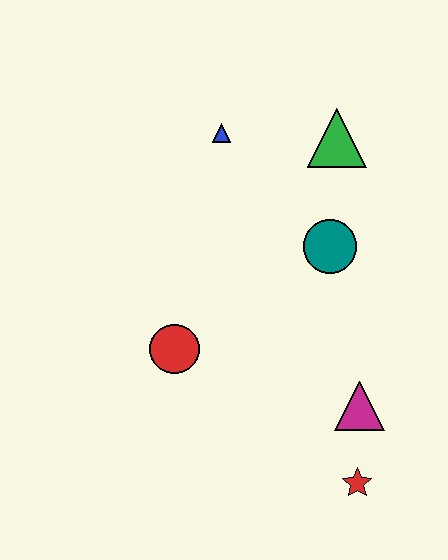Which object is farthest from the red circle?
The green triangle is farthest from the red circle.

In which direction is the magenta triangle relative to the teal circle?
The magenta triangle is below the teal circle.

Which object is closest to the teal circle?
The green triangle is closest to the teal circle.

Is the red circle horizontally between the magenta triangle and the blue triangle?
No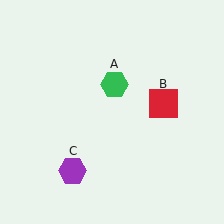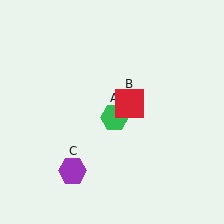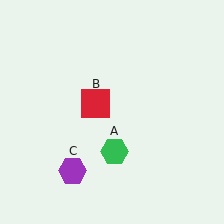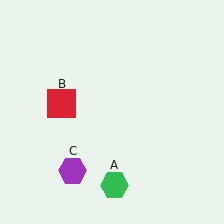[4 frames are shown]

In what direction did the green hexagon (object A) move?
The green hexagon (object A) moved down.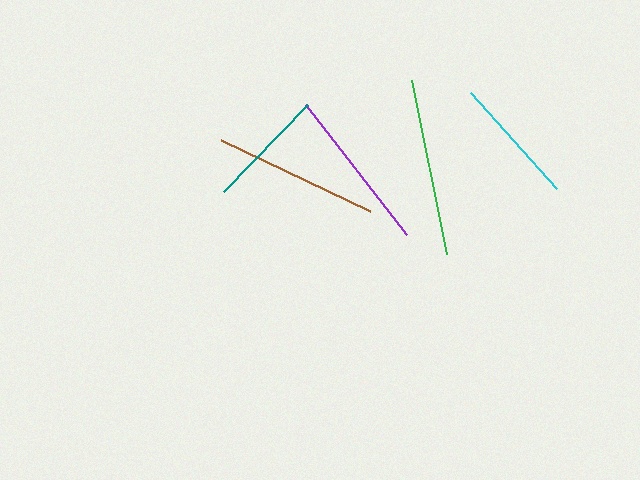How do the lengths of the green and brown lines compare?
The green and brown lines are approximately the same length.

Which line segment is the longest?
The green line is the longest at approximately 178 pixels.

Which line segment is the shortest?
The teal line is the shortest at approximately 120 pixels.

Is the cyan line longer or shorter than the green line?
The green line is longer than the cyan line.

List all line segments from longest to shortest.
From longest to shortest: green, brown, purple, cyan, teal.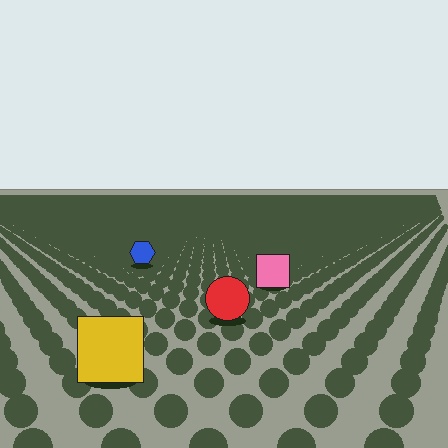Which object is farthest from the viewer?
The blue hexagon is farthest from the viewer. It appears smaller and the ground texture around it is denser.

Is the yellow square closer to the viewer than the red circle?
Yes. The yellow square is closer — you can tell from the texture gradient: the ground texture is coarser near it.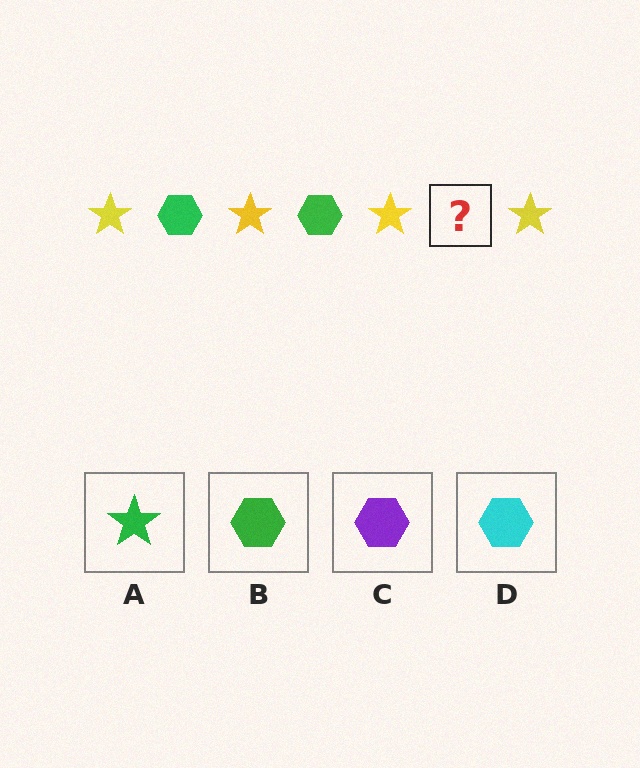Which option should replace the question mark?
Option B.